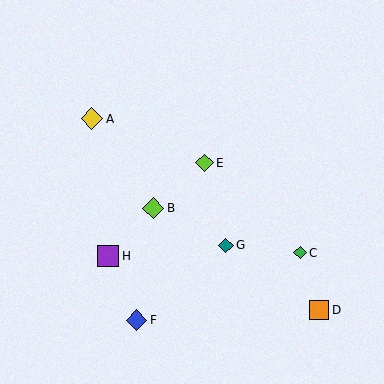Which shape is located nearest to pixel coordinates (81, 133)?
The yellow diamond (labeled A) at (92, 119) is nearest to that location.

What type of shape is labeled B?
Shape B is a lime diamond.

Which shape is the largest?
The yellow diamond (labeled A) is the largest.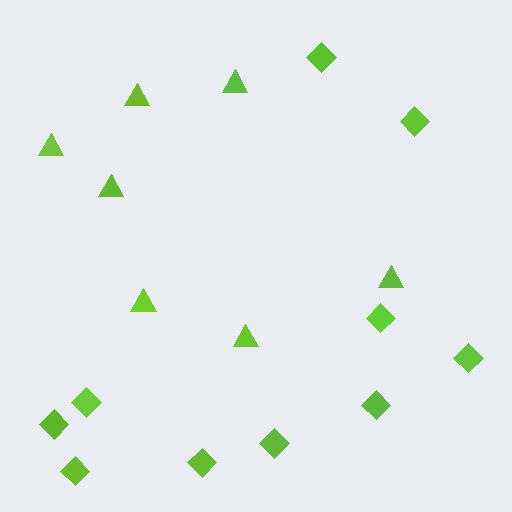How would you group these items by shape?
There are 2 groups: one group of triangles (7) and one group of diamonds (10).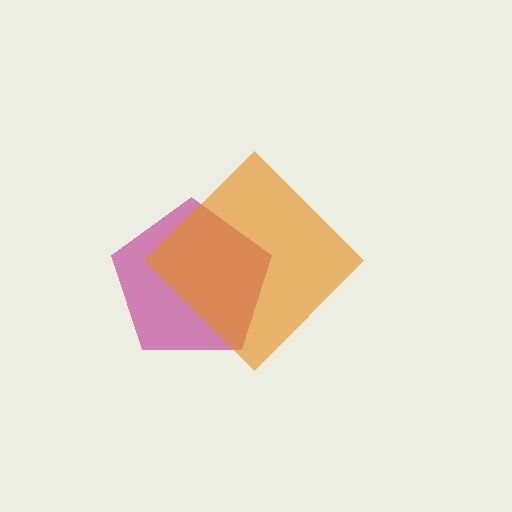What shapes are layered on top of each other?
The layered shapes are: a magenta pentagon, an orange diamond.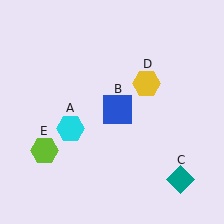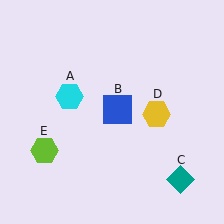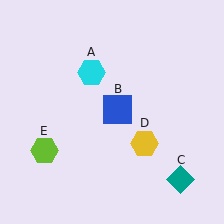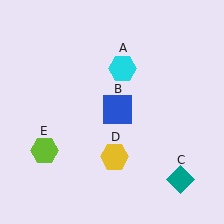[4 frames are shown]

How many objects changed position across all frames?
2 objects changed position: cyan hexagon (object A), yellow hexagon (object D).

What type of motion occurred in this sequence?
The cyan hexagon (object A), yellow hexagon (object D) rotated clockwise around the center of the scene.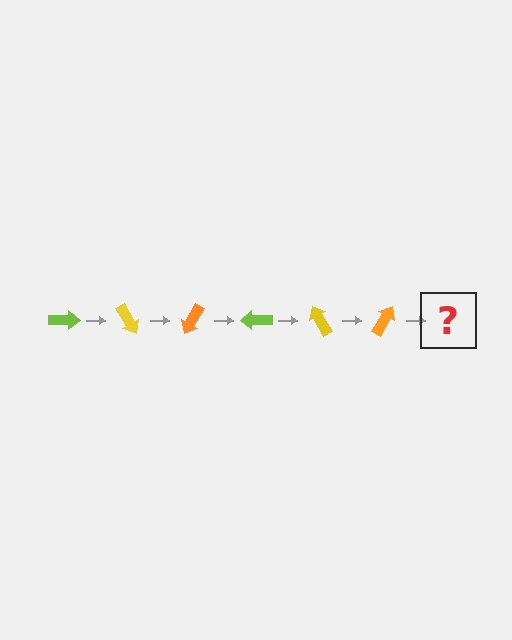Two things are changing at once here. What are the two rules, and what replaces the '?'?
The two rules are that it rotates 60 degrees each step and the color cycles through lime, yellow, and orange. The '?' should be a lime arrow, rotated 360 degrees from the start.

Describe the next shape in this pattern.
It should be a lime arrow, rotated 360 degrees from the start.